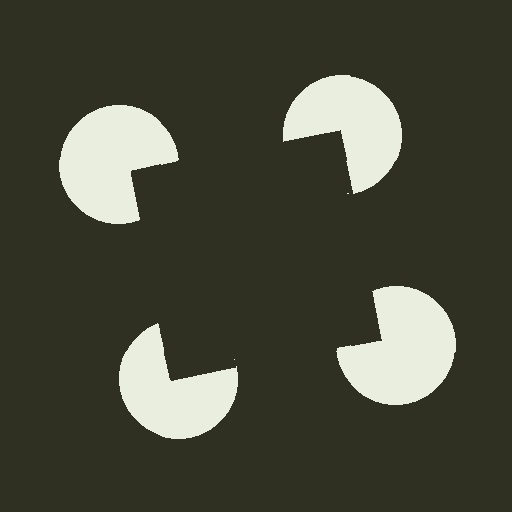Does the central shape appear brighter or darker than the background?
It typically appears slightly darker than the background, even though no actual brightness change is drawn.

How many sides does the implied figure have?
4 sides.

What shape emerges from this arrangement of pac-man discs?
An illusory square — its edges are inferred from the aligned wedge cuts in the pac-man discs, not physically drawn.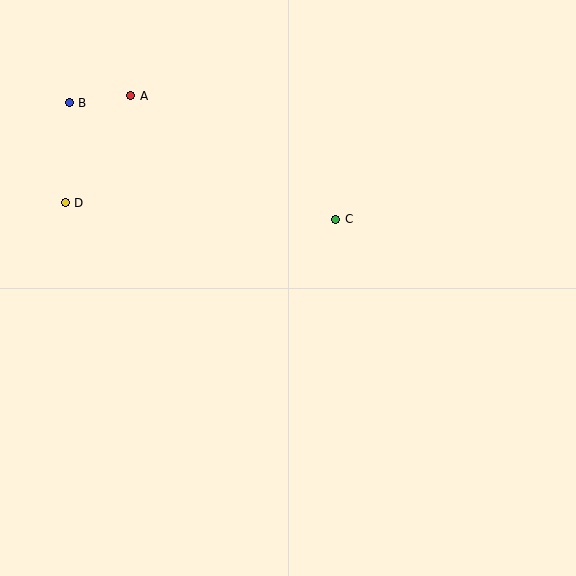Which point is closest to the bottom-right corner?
Point C is closest to the bottom-right corner.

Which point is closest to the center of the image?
Point C at (336, 219) is closest to the center.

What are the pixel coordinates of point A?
Point A is at (131, 96).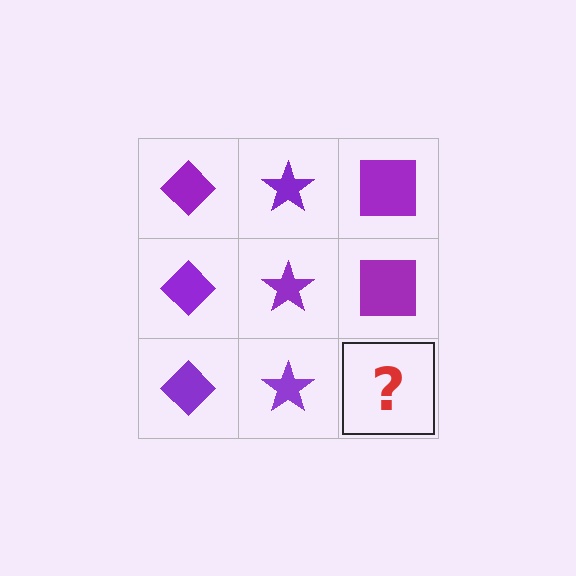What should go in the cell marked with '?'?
The missing cell should contain a purple square.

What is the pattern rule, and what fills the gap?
The rule is that each column has a consistent shape. The gap should be filled with a purple square.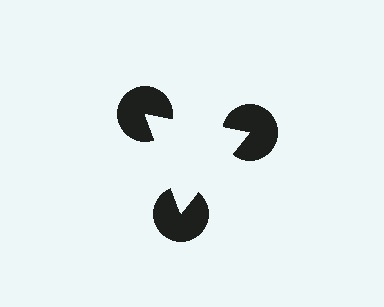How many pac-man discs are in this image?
There are 3 — one at each vertex of the illusory triangle.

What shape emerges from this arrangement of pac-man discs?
An illusory triangle — its edges are inferred from the aligned wedge cuts in the pac-man discs, not physically drawn.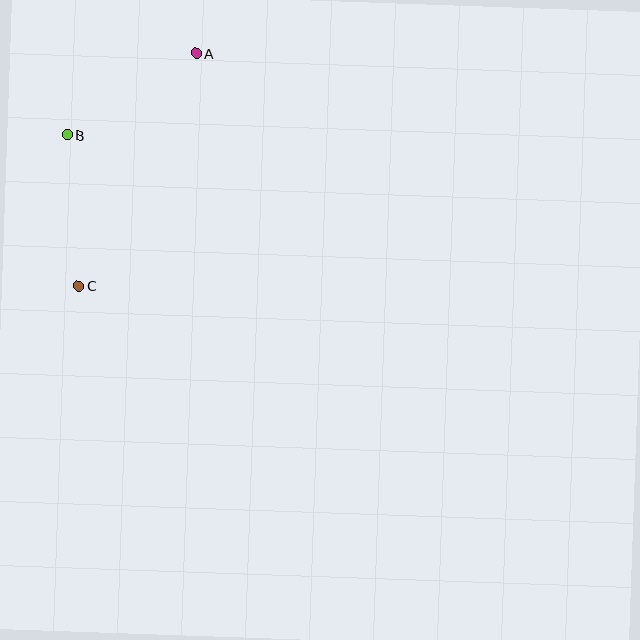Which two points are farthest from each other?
Points A and C are farthest from each other.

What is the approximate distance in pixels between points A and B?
The distance between A and B is approximately 152 pixels.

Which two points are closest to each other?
Points B and C are closest to each other.